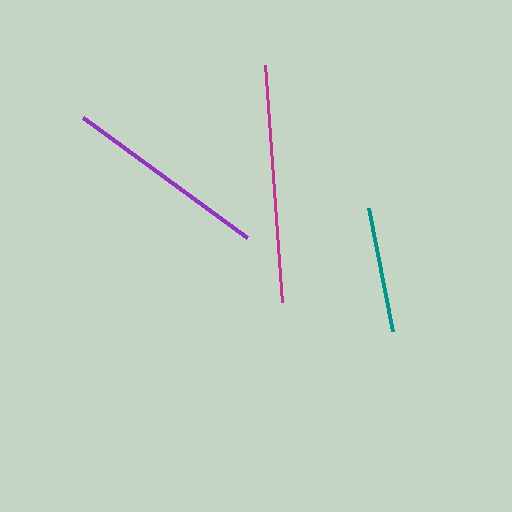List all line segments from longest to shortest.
From longest to shortest: magenta, purple, teal.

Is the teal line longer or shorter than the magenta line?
The magenta line is longer than the teal line.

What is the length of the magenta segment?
The magenta segment is approximately 237 pixels long.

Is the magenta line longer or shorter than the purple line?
The magenta line is longer than the purple line.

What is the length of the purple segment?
The purple segment is approximately 203 pixels long.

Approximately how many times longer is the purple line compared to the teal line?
The purple line is approximately 1.6 times the length of the teal line.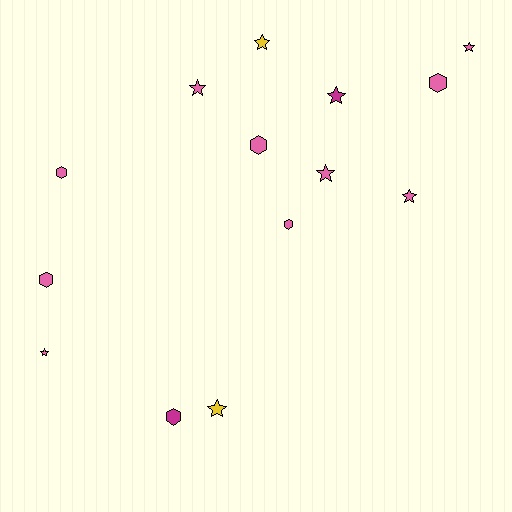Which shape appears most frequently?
Star, with 8 objects.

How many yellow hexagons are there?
There are no yellow hexagons.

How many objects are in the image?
There are 14 objects.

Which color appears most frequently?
Pink, with 10 objects.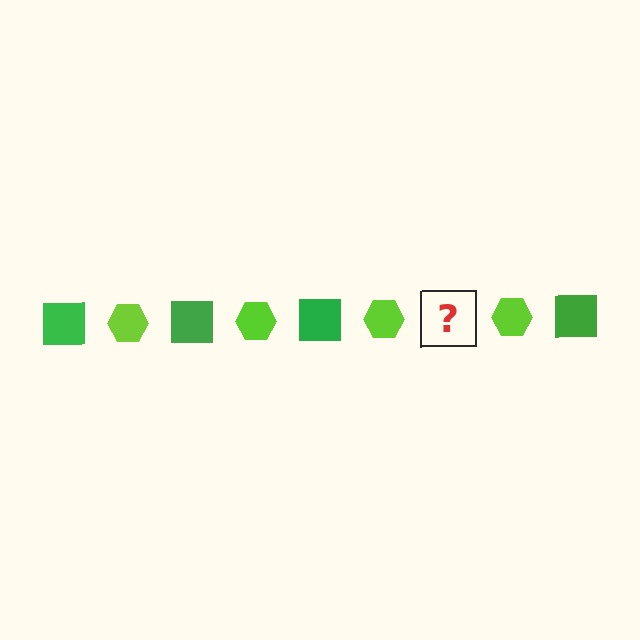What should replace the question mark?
The question mark should be replaced with a green square.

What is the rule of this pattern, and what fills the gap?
The rule is that the pattern alternates between green square and lime hexagon. The gap should be filled with a green square.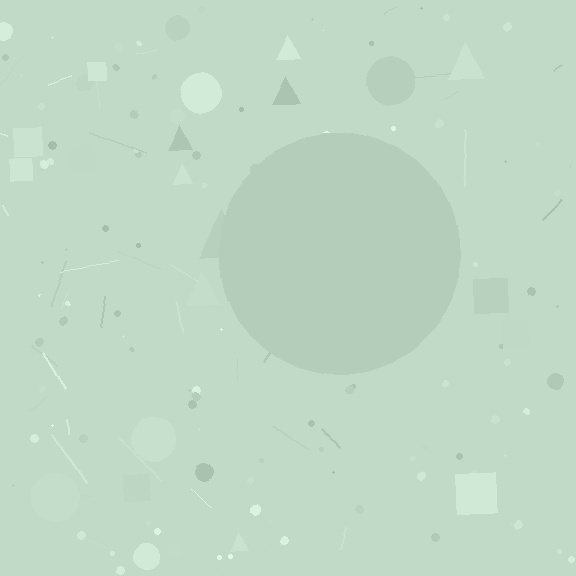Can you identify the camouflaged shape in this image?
The camouflaged shape is a circle.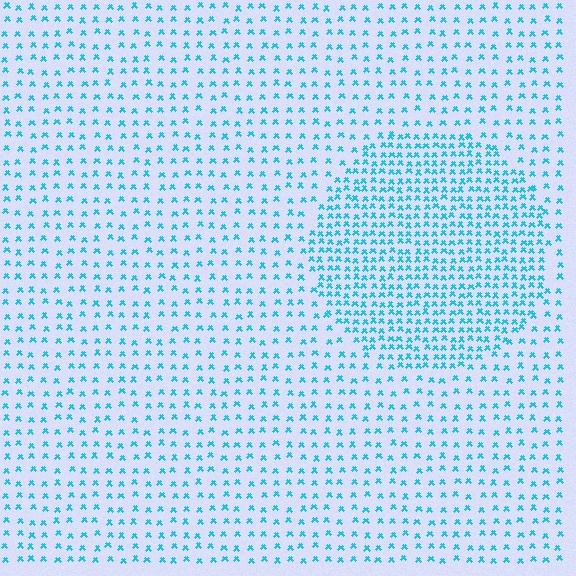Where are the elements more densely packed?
The elements are more densely packed inside the circle boundary.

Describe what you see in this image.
The image contains small cyan elements arranged at two different densities. A circle-shaped region is visible where the elements are more densely packed than the surrounding area.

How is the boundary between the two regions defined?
The boundary is defined by a change in element density (approximately 2.1x ratio). All elements are the same color, size, and shape.